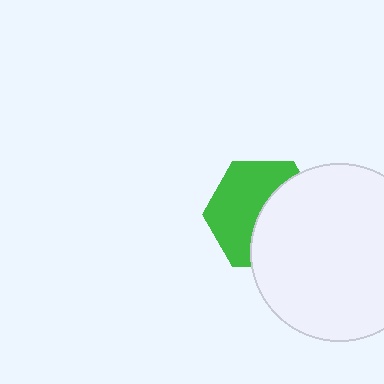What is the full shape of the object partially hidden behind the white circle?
The partially hidden object is a green hexagon.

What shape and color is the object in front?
The object in front is a white circle.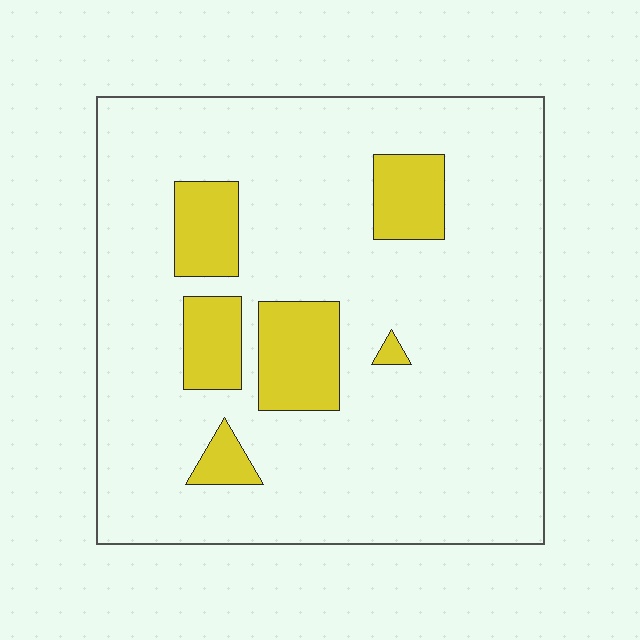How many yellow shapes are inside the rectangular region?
6.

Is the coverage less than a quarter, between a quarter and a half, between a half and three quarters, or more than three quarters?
Less than a quarter.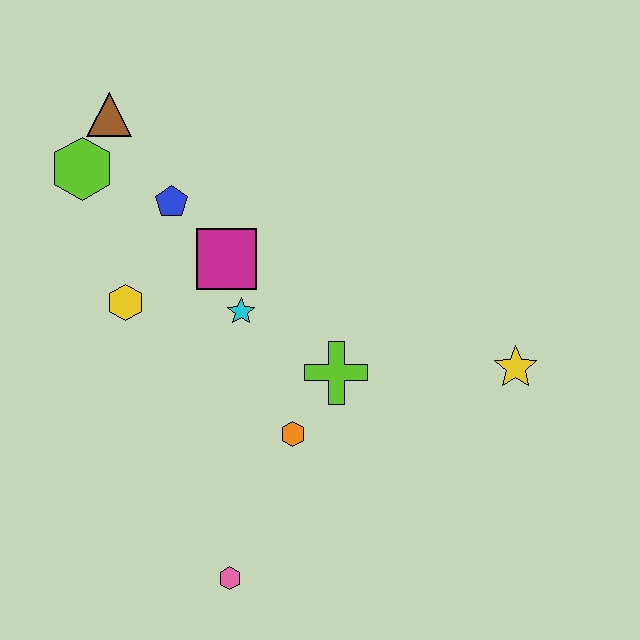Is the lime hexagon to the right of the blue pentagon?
No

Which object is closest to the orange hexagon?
The lime cross is closest to the orange hexagon.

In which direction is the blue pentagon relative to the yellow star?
The blue pentagon is to the left of the yellow star.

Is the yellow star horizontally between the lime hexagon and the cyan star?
No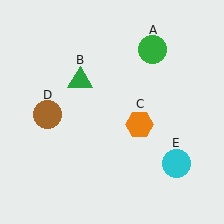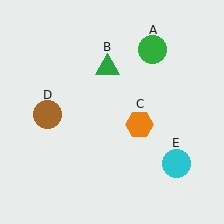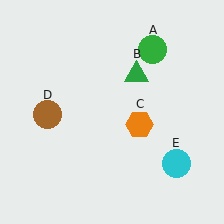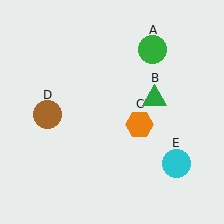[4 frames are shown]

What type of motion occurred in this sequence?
The green triangle (object B) rotated clockwise around the center of the scene.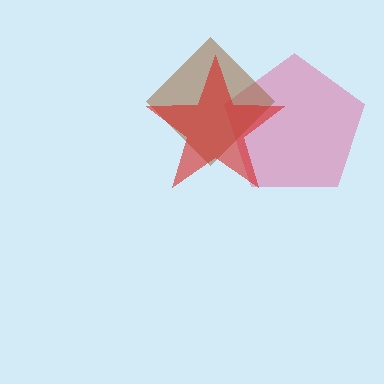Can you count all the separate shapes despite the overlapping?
Yes, there are 3 separate shapes.